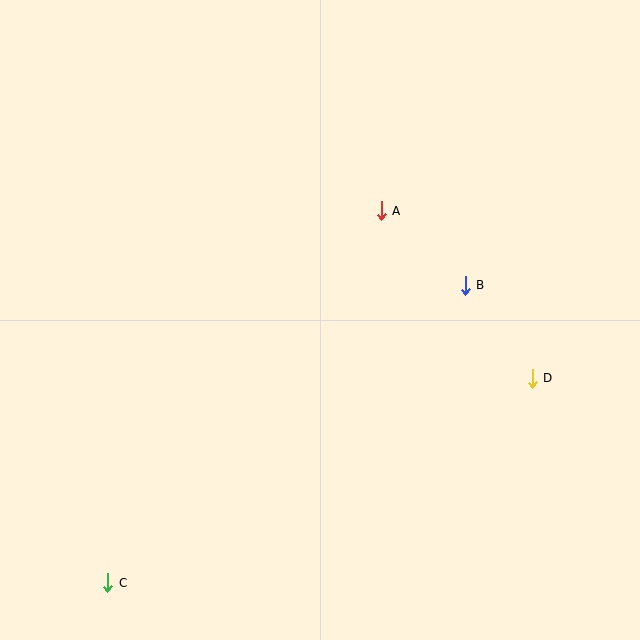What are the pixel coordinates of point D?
Point D is at (532, 378).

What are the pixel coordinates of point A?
Point A is at (381, 211).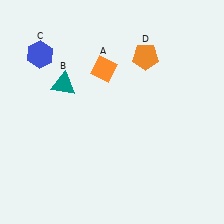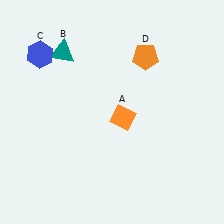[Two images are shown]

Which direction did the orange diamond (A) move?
The orange diamond (A) moved down.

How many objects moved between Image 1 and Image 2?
2 objects moved between the two images.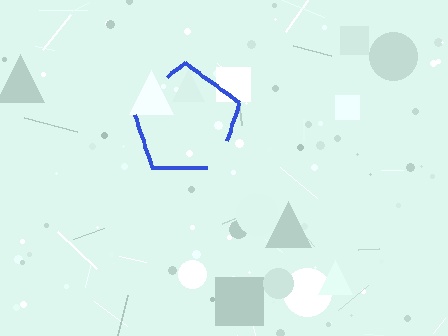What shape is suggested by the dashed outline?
The dashed outline suggests a pentagon.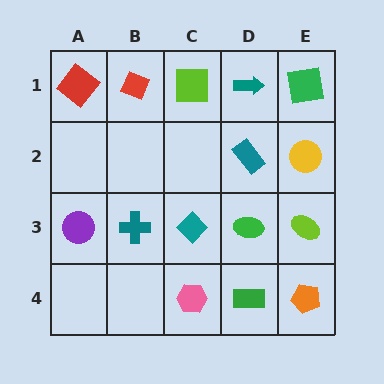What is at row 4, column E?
An orange pentagon.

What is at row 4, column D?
A green rectangle.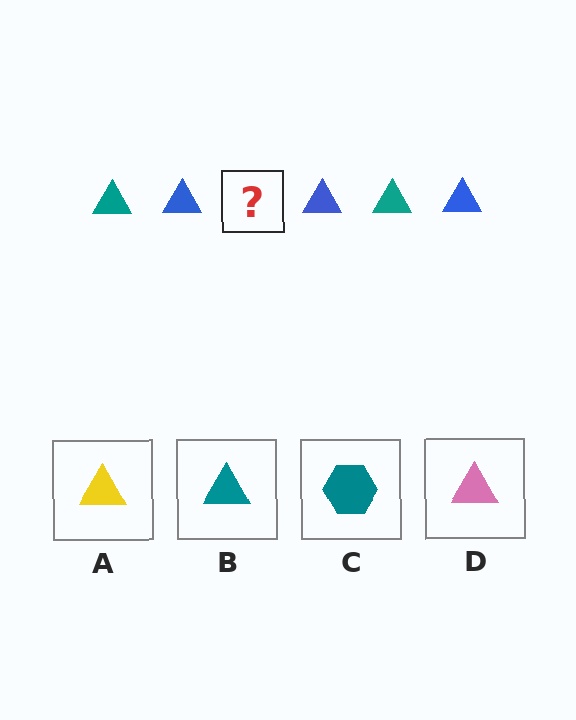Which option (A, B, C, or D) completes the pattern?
B.